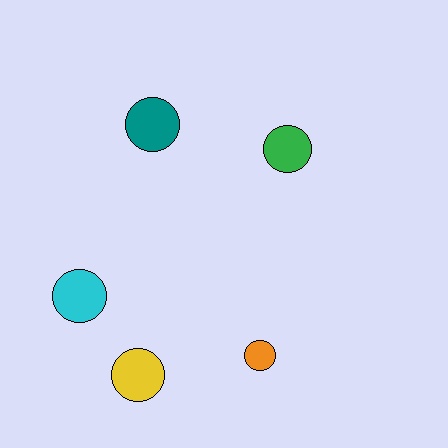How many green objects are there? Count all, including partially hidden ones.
There is 1 green object.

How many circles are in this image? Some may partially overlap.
There are 5 circles.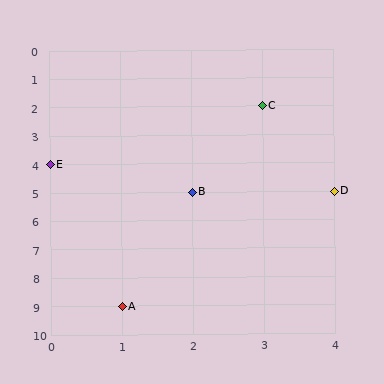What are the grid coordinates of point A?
Point A is at grid coordinates (1, 9).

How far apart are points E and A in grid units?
Points E and A are 1 column and 5 rows apart (about 5.1 grid units diagonally).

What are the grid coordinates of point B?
Point B is at grid coordinates (2, 5).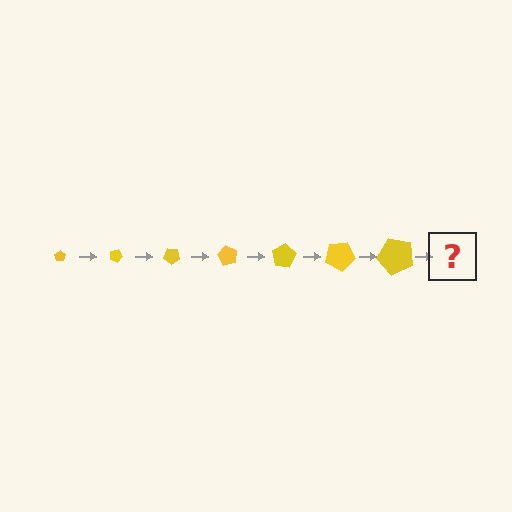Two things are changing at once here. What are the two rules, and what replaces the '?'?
The two rules are that the pentagon grows larger each step and it rotates 20 degrees each step. The '?' should be a pentagon, larger than the previous one and rotated 140 degrees from the start.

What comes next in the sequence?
The next element should be a pentagon, larger than the previous one and rotated 140 degrees from the start.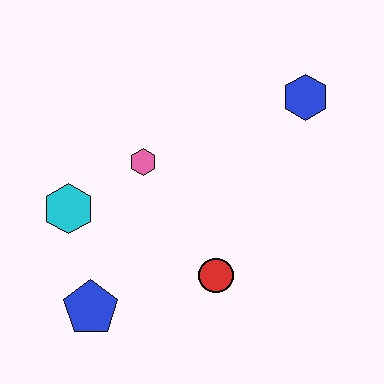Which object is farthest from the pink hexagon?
The blue hexagon is farthest from the pink hexagon.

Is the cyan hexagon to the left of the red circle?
Yes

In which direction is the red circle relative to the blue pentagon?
The red circle is to the right of the blue pentagon.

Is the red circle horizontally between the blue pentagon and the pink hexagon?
No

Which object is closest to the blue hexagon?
The pink hexagon is closest to the blue hexagon.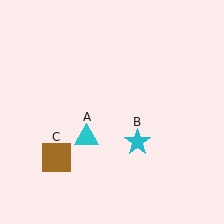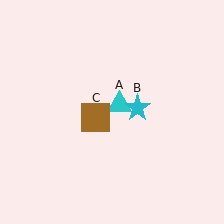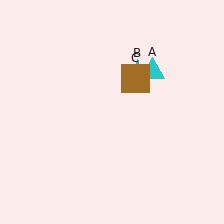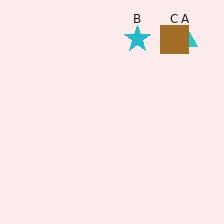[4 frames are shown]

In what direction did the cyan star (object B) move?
The cyan star (object B) moved up.